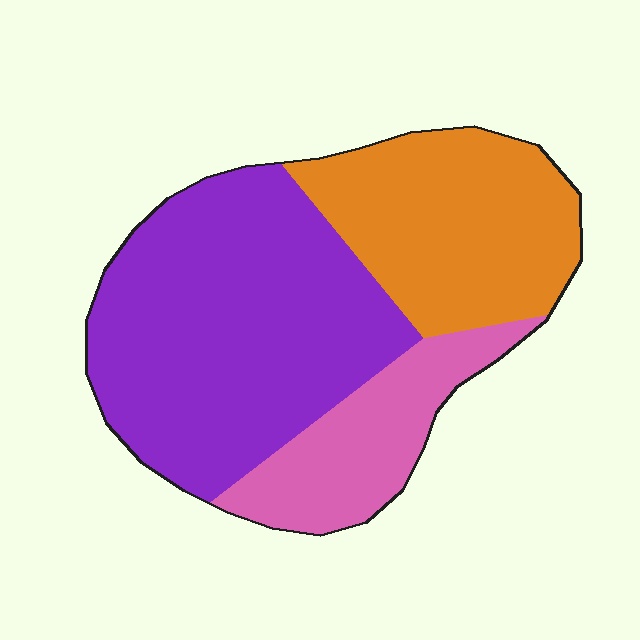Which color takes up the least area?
Pink, at roughly 20%.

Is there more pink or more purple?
Purple.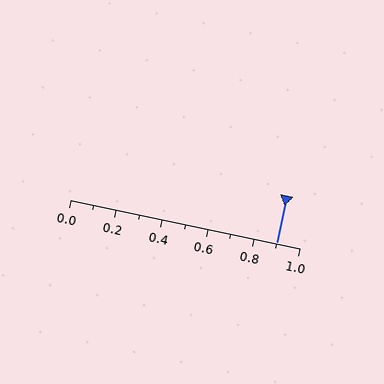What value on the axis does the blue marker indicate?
The marker indicates approximately 0.9.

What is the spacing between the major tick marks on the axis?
The major ticks are spaced 0.2 apart.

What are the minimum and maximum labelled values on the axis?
The axis runs from 0.0 to 1.0.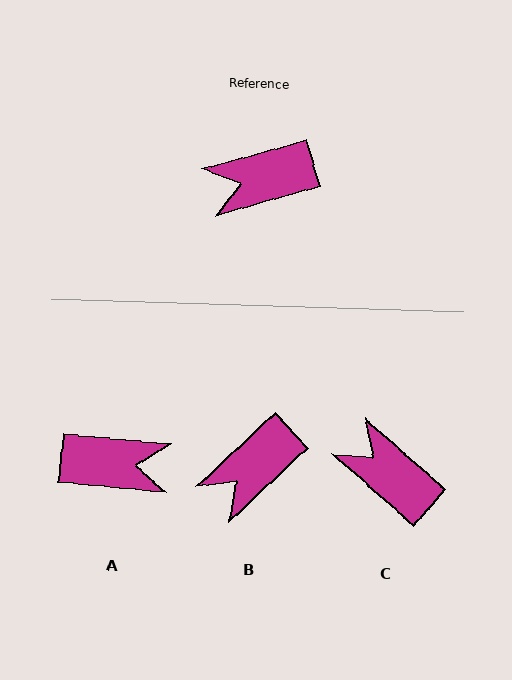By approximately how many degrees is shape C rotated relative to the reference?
Approximately 57 degrees clockwise.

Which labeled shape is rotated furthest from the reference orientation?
A, about 159 degrees away.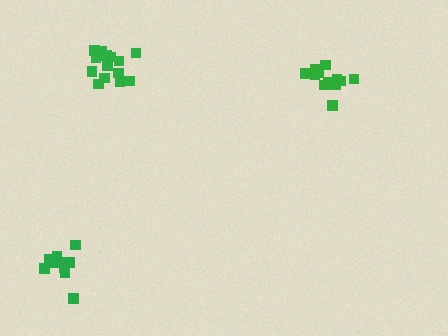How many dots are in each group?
Group 1: 12 dots, Group 2: 14 dots, Group 3: 12 dots (38 total).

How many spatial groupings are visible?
There are 3 spatial groupings.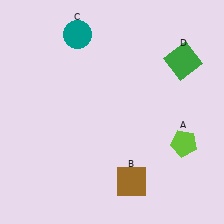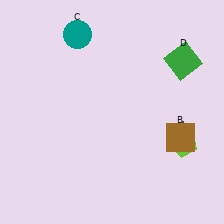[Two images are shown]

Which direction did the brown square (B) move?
The brown square (B) moved right.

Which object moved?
The brown square (B) moved right.